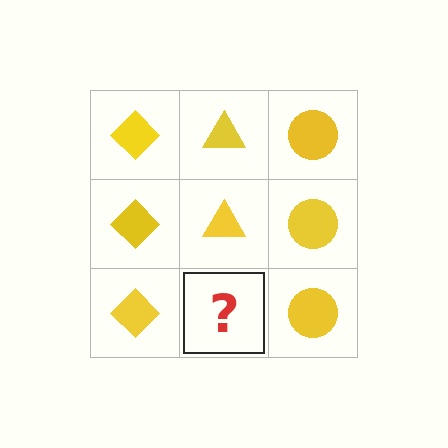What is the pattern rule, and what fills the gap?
The rule is that each column has a consistent shape. The gap should be filled with a yellow triangle.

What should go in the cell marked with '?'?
The missing cell should contain a yellow triangle.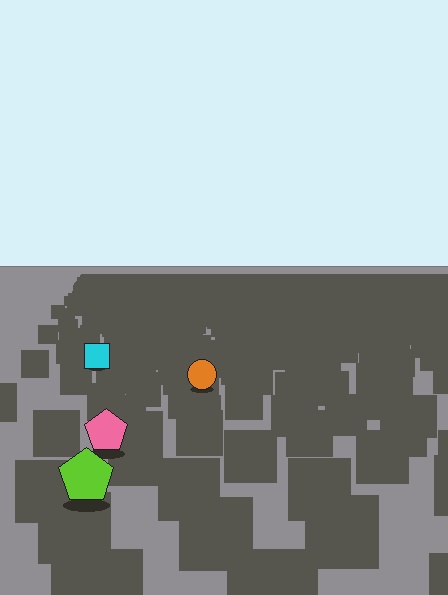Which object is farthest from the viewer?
The cyan square is farthest from the viewer. It appears smaller and the ground texture around it is denser.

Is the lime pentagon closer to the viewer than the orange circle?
Yes. The lime pentagon is closer — you can tell from the texture gradient: the ground texture is coarser near it.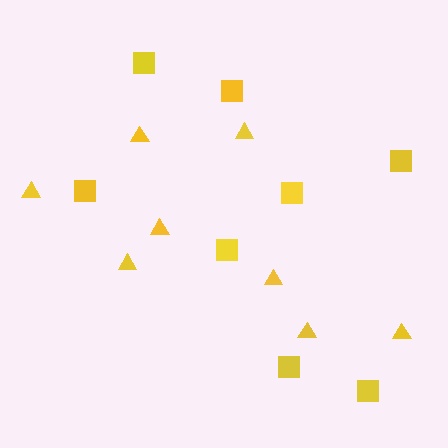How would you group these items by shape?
There are 2 groups: one group of triangles (8) and one group of squares (8).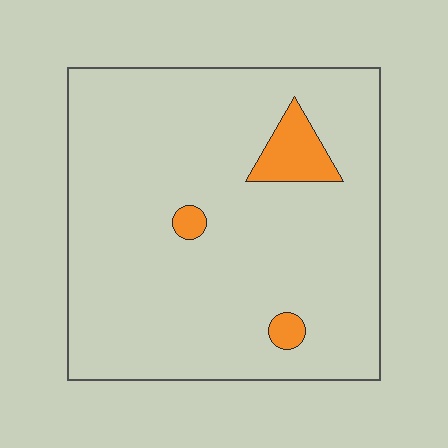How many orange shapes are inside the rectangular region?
3.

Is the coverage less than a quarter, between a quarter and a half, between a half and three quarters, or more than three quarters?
Less than a quarter.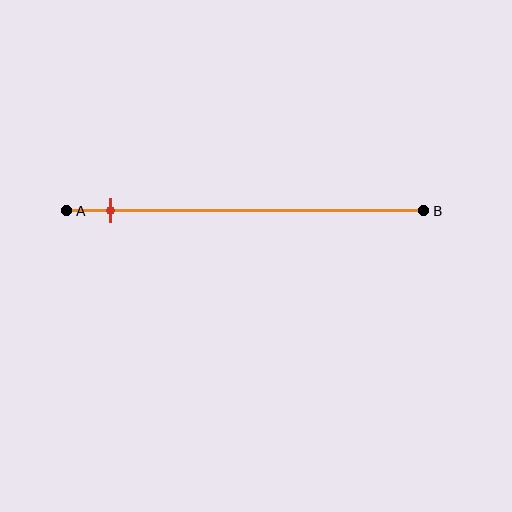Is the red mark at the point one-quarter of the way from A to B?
No, the mark is at about 10% from A, not at the 25% one-quarter point.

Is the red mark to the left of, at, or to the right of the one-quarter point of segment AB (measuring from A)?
The red mark is to the left of the one-quarter point of segment AB.